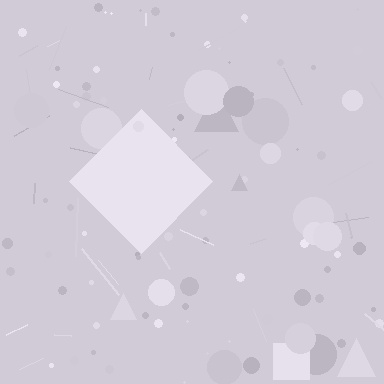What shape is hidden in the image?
A diamond is hidden in the image.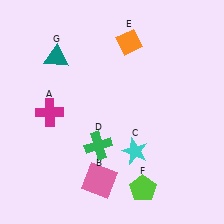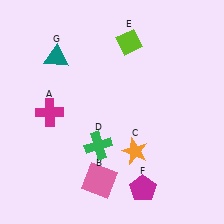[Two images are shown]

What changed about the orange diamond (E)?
In Image 1, E is orange. In Image 2, it changed to lime.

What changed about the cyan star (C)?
In Image 1, C is cyan. In Image 2, it changed to orange.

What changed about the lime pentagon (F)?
In Image 1, F is lime. In Image 2, it changed to magenta.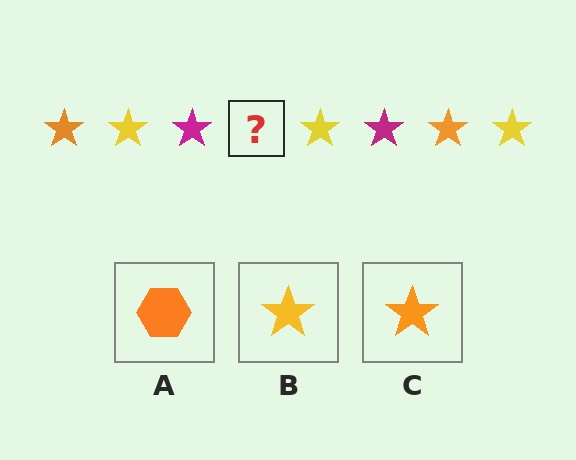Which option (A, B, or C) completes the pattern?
C.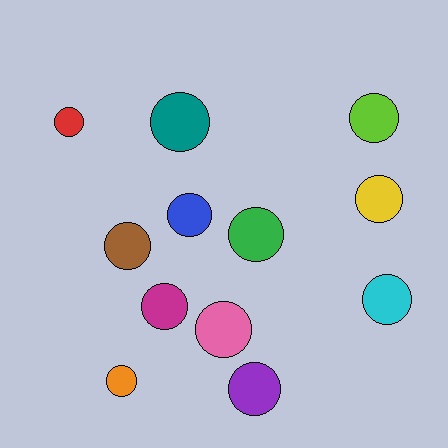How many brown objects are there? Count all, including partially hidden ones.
There is 1 brown object.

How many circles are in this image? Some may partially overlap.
There are 12 circles.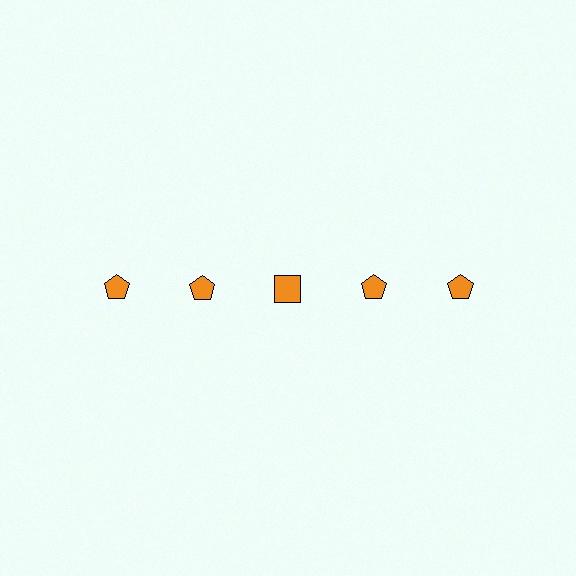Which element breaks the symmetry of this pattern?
The orange square in the top row, center column breaks the symmetry. All other shapes are orange pentagons.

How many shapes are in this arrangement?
There are 5 shapes arranged in a grid pattern.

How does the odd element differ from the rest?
It has a different shape: square instead of pentagon.